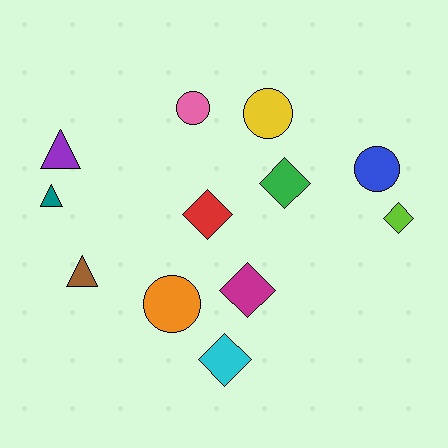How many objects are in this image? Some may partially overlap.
There are 12 objects.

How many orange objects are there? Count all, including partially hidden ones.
There is 1 orange object.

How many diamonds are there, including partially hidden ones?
There are 5 diamonds.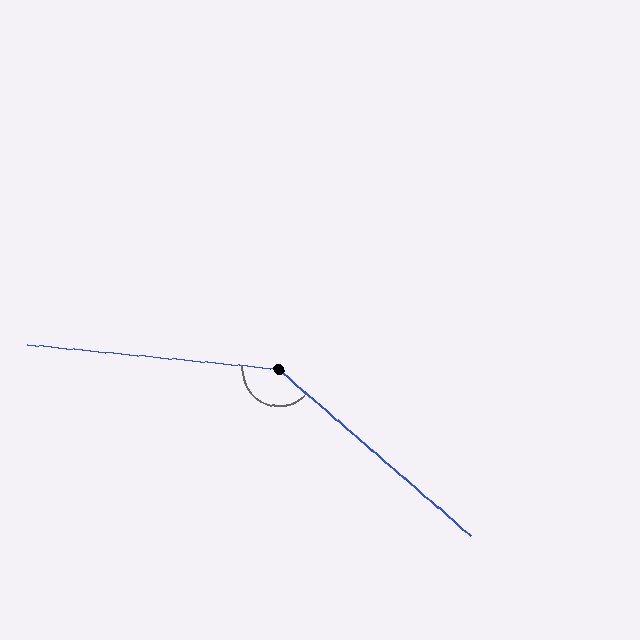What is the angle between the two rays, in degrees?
Approximately 145 degrees.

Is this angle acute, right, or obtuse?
It is obtuse.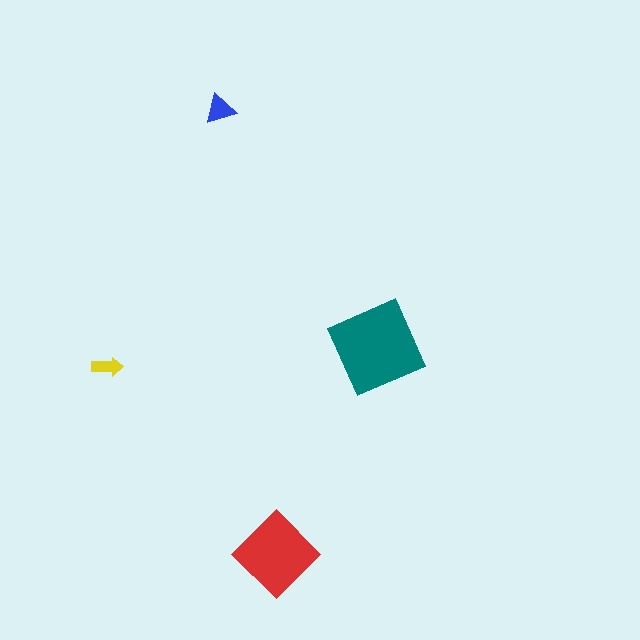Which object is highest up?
The blue triangle is topmost.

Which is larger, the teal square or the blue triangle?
The teal square.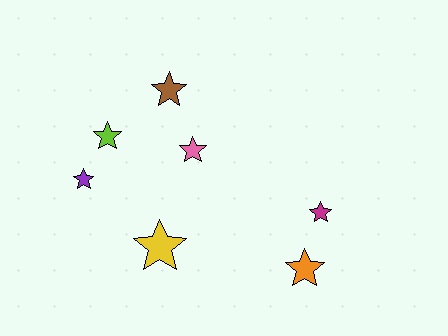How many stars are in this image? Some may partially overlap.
There are 7 stars.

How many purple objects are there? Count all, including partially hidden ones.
There is 1 purple object.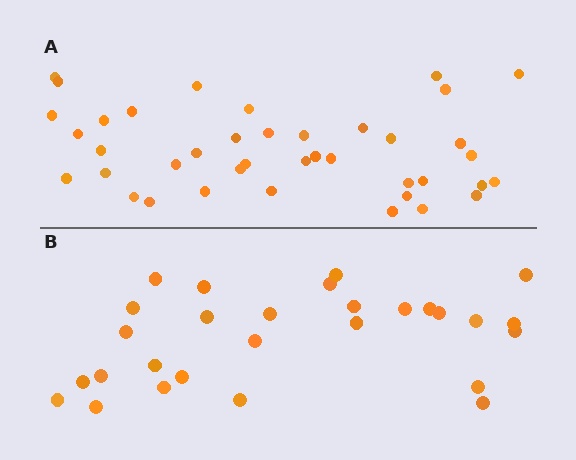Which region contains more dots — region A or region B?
Region A (the top region) has more dots.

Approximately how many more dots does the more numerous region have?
Region A has roughly 12 or so more dots than region B.